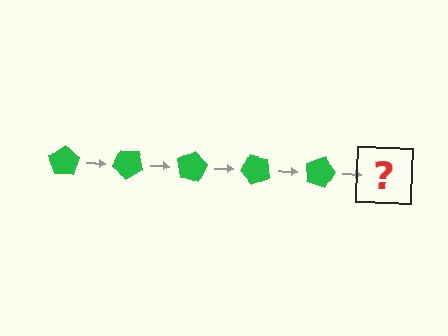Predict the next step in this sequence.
The next step is a green pentagon rotated 200 degrees.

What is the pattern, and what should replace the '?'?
The pattern is that the pentagon rotates 40 degrees each step. The '?' should be a green pentagon rotated 200 degrees.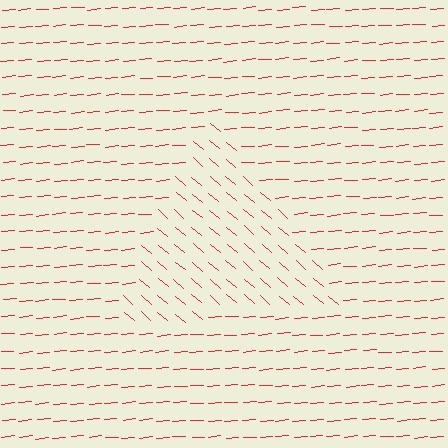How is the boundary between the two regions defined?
The boundary is defined purely by a change in line orientation (approximately 45 degrees difference). All lines are the same color and thickness.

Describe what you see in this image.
The image is filled with small red line segments. A triangle region in the image has lines oriented differently from the surrounding lines, creating a visible texture boundary.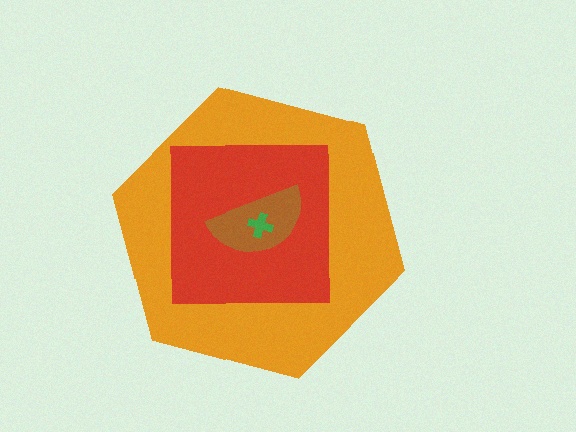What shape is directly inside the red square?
The brown semicircle.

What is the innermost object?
The green cross.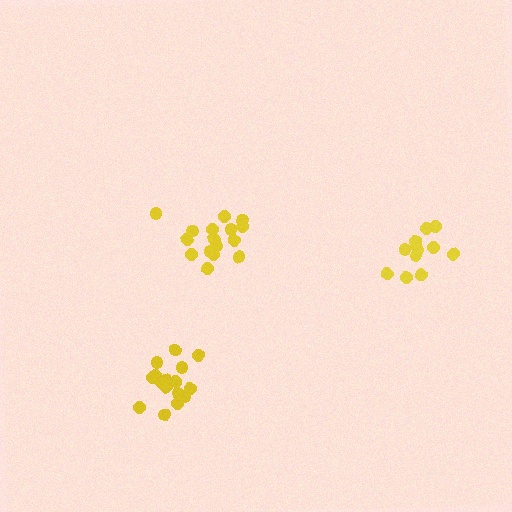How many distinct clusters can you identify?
There are 3 distinct clusters.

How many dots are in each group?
Group 1: 18 dots, Group 2: 18 dots, Group 3: 12 dots (48 total).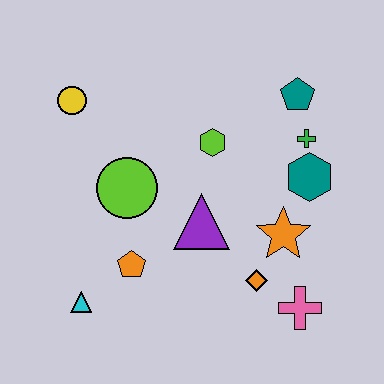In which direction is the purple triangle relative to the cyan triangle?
The purple triangle is to the right of the cyan triangle.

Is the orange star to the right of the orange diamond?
Yes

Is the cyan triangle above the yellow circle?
No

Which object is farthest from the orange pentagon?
The teal pentagon is farthest from the orange pentagon.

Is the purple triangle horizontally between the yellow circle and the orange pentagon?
No